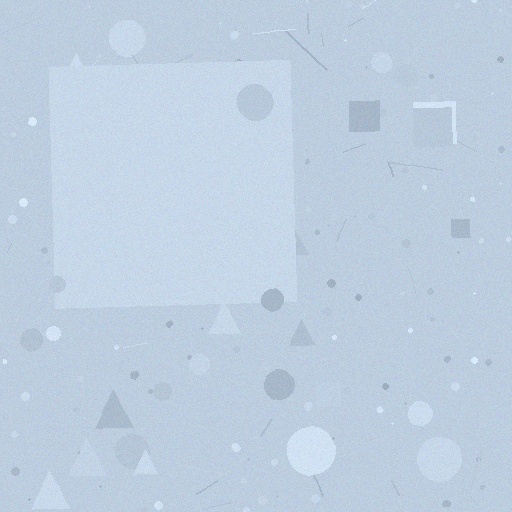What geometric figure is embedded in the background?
A square is embedded in the background.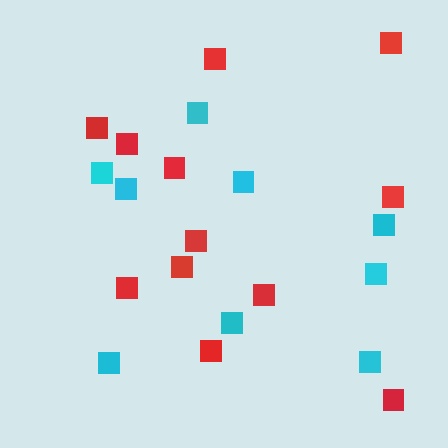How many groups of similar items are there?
There are 2 groups: one group of red squares (12) and one group of cyan squares (9).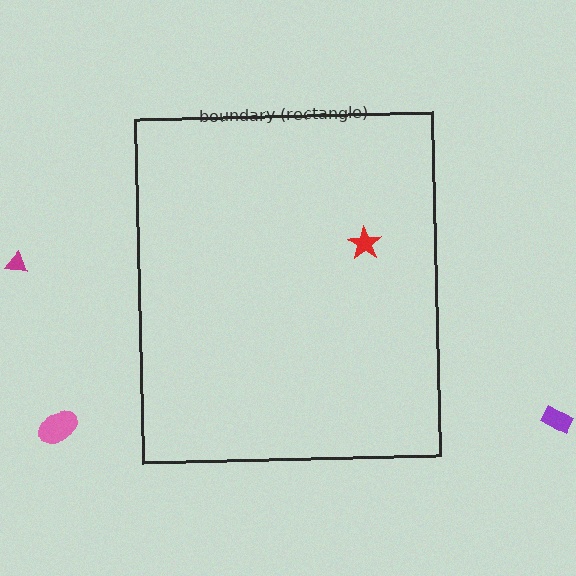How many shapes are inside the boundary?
1 inside, 3 outside.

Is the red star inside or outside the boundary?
Inside.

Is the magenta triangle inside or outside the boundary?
Outside.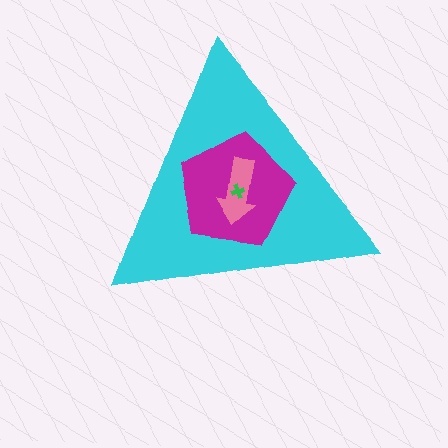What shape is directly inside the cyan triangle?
The magenta pentagon.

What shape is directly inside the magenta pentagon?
The pink arrow.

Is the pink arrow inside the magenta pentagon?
Yes.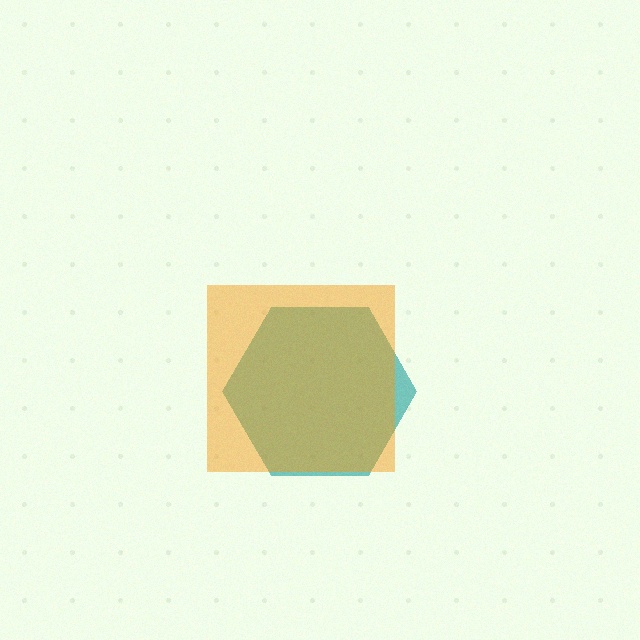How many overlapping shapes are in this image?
There are 2 overlapping shapes in the image.